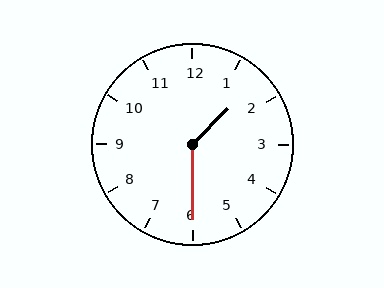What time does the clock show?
1:30.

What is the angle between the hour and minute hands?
Approximately 135 degrees.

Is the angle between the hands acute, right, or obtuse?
It is obtuse.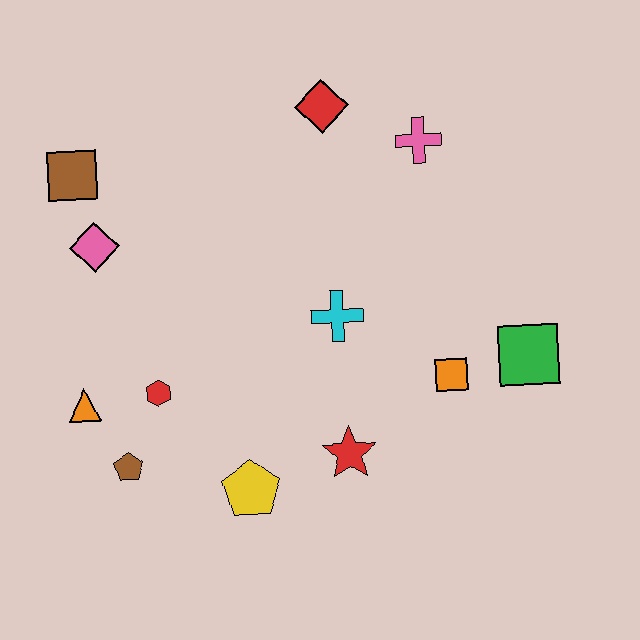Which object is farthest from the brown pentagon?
The pink cross is farthest from the brown pentagon.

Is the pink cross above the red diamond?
No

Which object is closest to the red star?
The yellow pentagon is closest to the red star.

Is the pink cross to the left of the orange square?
Yes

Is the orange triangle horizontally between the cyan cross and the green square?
No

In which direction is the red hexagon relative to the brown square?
The red hexagon is below the brown square.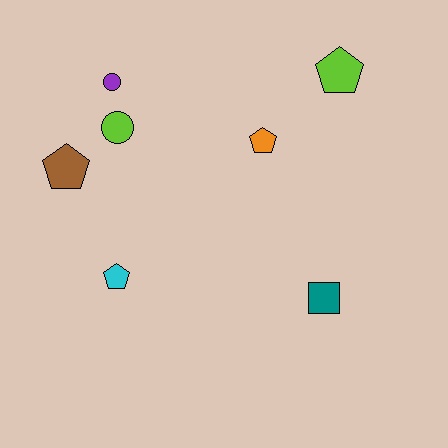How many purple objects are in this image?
There is 1 purple object.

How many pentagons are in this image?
There are 4 pentagons.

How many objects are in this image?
There are 7 objects.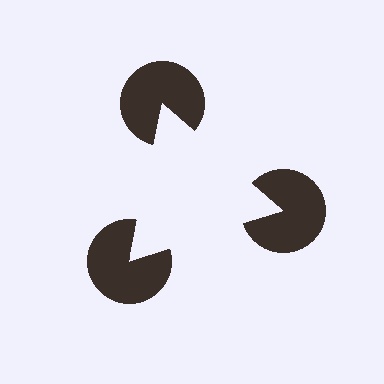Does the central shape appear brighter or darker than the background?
It typically appears slightly brighter than the background, even though no actual brightness change is drawn.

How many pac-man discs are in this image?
There are 3 — one at each vertex of the illusory triangle.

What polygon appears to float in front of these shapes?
An illusory triangle — its edges are inferred from the aligned wedge cuts in the pac-man discs, not physically drawn.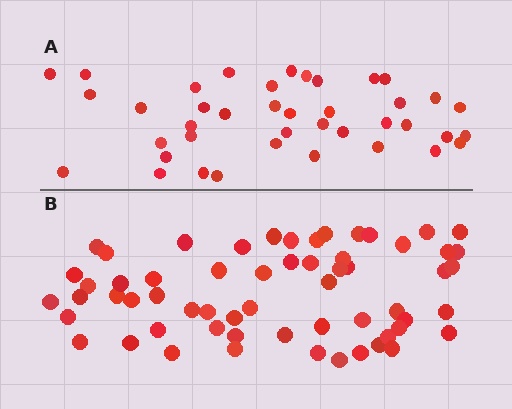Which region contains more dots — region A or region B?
Region B (the bottom region) has more dots.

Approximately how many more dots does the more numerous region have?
Region B has approximately 20 more dots than region A.